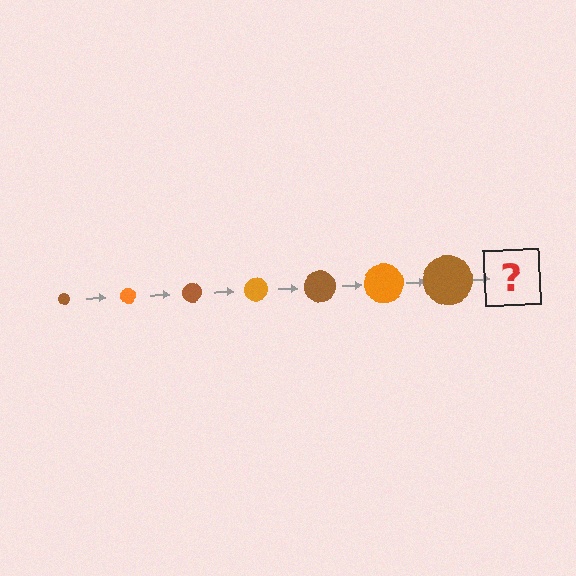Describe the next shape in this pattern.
It should be an orange circle, larger than the previous one.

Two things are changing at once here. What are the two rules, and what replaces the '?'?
The two rules are that the circle grows larger each step and the color cycles through brown and orange. The '?' should be an orange circle, larger than the previous one.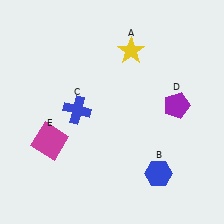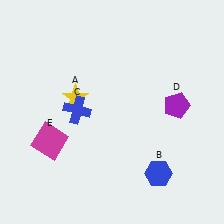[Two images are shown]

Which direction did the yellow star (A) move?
The yellow star (A) moved left.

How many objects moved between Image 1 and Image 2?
1 object moved between the two images.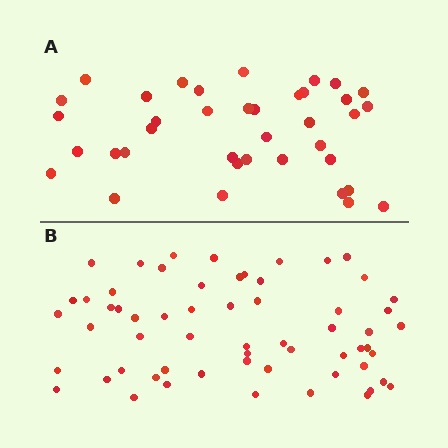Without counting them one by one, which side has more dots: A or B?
Region B (the bottom region) has more dots.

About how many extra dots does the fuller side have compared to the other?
Region B has approximately 20 more dots than region A.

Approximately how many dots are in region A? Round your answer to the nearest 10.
About 40 dots. (The exact count is 38, which rounds to 40.)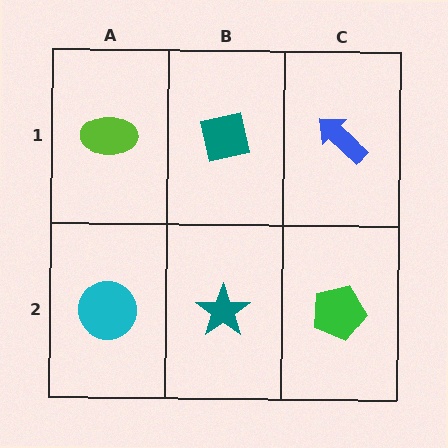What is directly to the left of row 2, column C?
A teal star.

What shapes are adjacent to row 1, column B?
A teal star (row 2, column B), a lime ellipse (row 1, column A), a blue arrow (row 1, column C).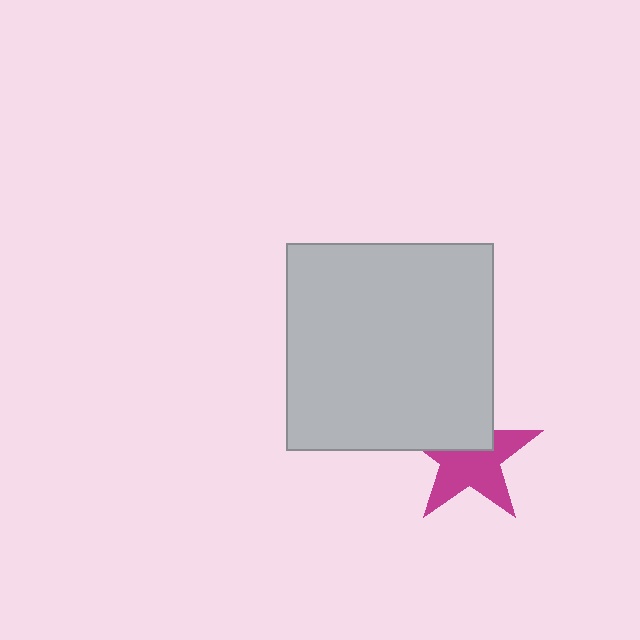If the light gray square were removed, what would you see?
You would see the complete magenta star.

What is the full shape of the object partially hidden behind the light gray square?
The partially hidden object is a magenta star.